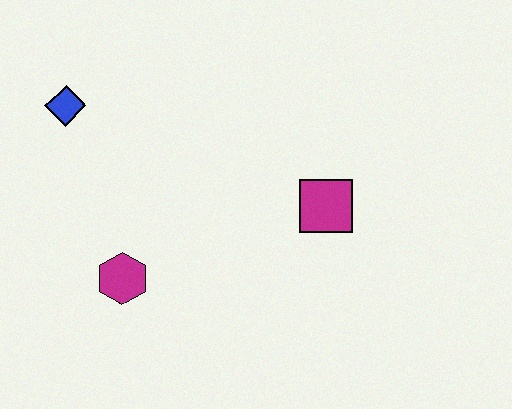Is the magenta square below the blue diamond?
Yes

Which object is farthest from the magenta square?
The blue diamond is farthest from the magenta square.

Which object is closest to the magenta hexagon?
The blue diamond is closest to the magenta hexagon.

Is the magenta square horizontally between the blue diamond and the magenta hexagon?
No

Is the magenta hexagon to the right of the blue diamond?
Yes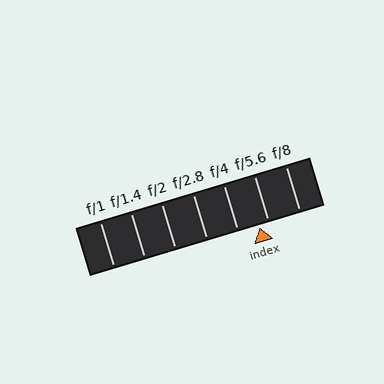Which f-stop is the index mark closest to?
The index mark is closest to f/5.6.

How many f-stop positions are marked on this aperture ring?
There are 7 f-stop positions marked.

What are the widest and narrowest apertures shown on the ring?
The widest aperture shown is f/1 and the narrowest is f/8.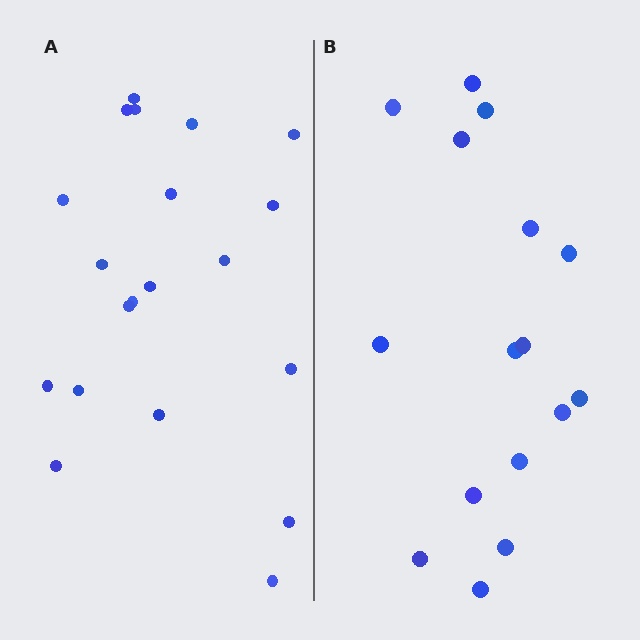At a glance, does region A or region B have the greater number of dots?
Region A (the left region) has more dots.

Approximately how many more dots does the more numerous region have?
Region A has about 4 more dots than region B.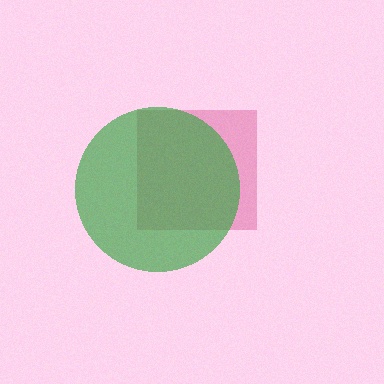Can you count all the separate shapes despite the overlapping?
Yes, there are 2 separate shapes.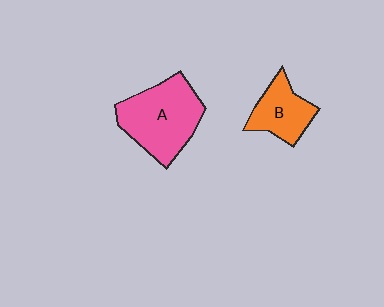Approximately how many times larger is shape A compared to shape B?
Approximately 1.7 times.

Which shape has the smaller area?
Shape B (orange).